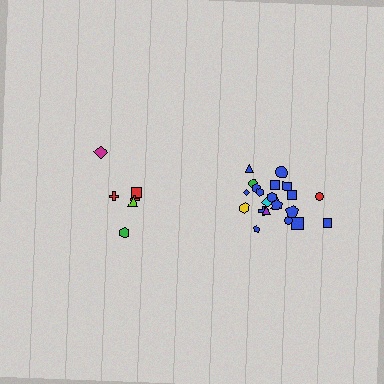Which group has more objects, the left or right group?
The right group.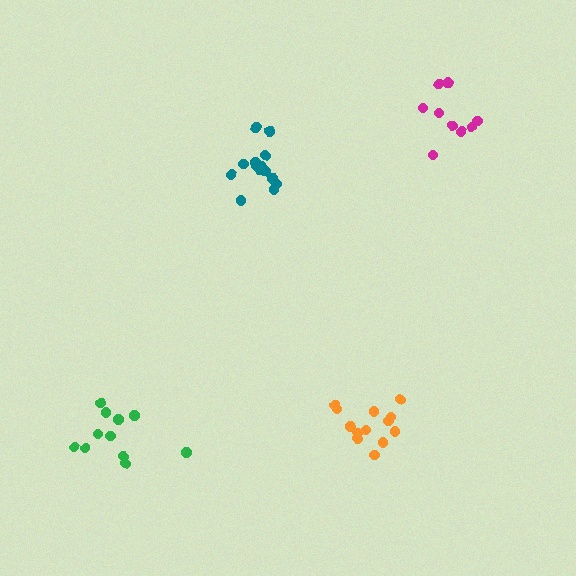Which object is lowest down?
The green cluster is bottommost.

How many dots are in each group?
Group 1: 14 dots, Group 2: 13 dots, Group 3: 12 dots, Group 4: 9 dots (48 total).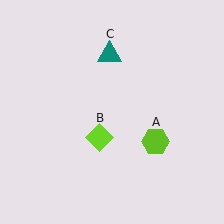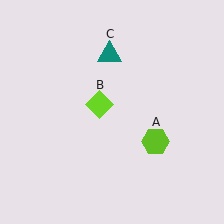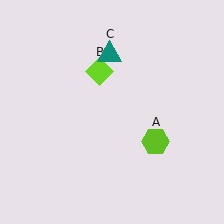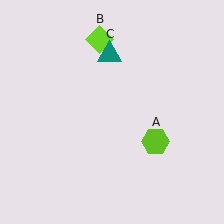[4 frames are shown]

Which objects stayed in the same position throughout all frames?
Lime hexagon (object A) and teal triangle (object C) remained stationary.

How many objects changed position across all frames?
1 object changed position: lime diamond (object B).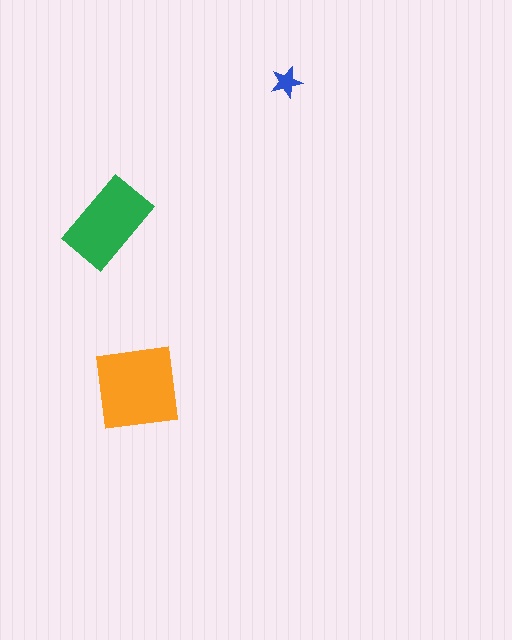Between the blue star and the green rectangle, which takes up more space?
The green rectangle.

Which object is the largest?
The orange square.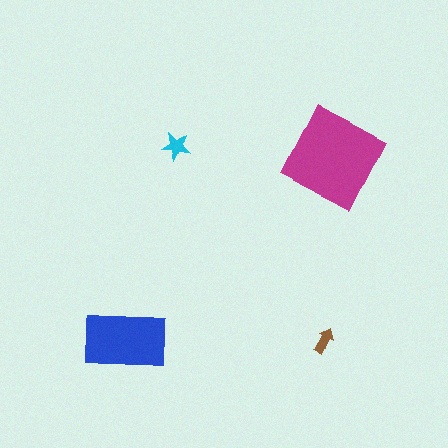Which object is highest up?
The cyan star is topmost.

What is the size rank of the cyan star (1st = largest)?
3rd.